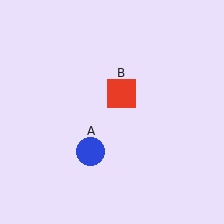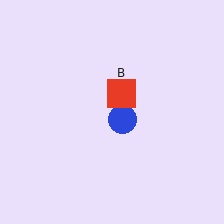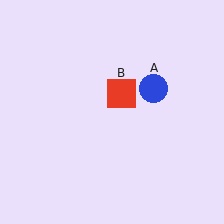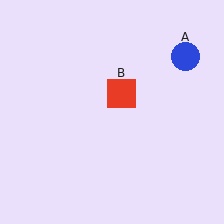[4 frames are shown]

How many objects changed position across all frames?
1 object changed position: blue circle (object A).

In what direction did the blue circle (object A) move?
The blue circle (object A) moved up and to the right.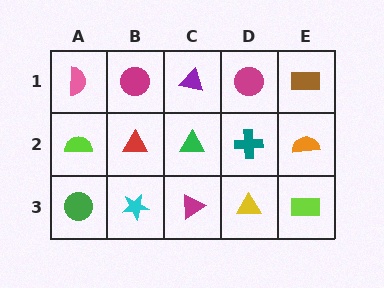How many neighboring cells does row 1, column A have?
2.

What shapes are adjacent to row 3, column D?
A teal cross (row 2, column D), a magenta triangle (row 3, column C), a lime rectangle (row 3, column E).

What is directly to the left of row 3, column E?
A yellow triangle.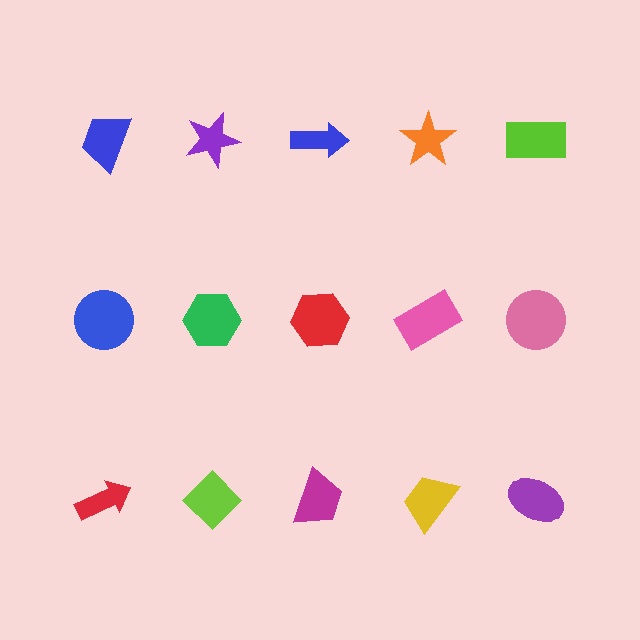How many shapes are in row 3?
5 shapes.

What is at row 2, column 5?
A pink circle.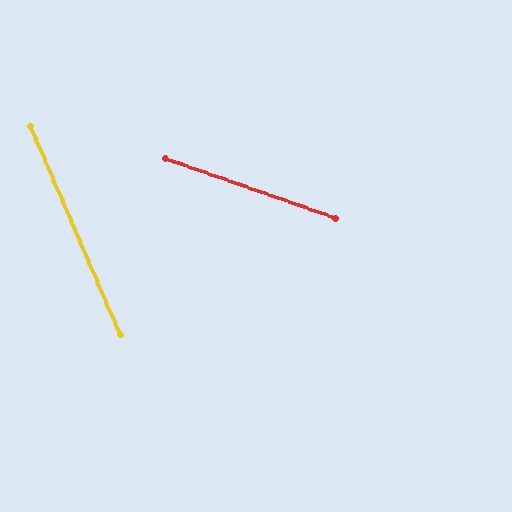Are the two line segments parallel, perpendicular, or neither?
Neither parallel nor perpendicular — they differ by about 47°.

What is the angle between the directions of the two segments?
Approximately 47 degrees.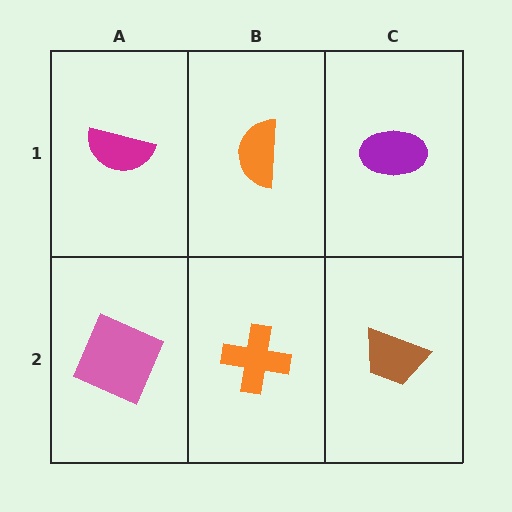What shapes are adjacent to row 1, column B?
An orange cross (row 2, column B), a magenta semicircle (row 1, column A), a purple ellipse (row 1, column C).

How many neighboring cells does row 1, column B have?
3.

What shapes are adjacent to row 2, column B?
An orange semicircle (row 1, column B), a pink square (row 2, column A), a brown trapezoid (row 2, column C).